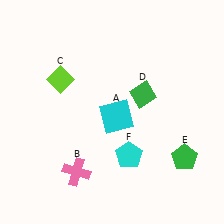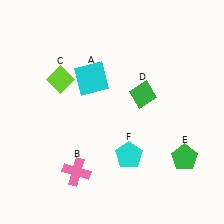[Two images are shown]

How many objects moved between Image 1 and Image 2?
1 object moved between the two images.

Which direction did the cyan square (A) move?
The cyan square (A) moved up.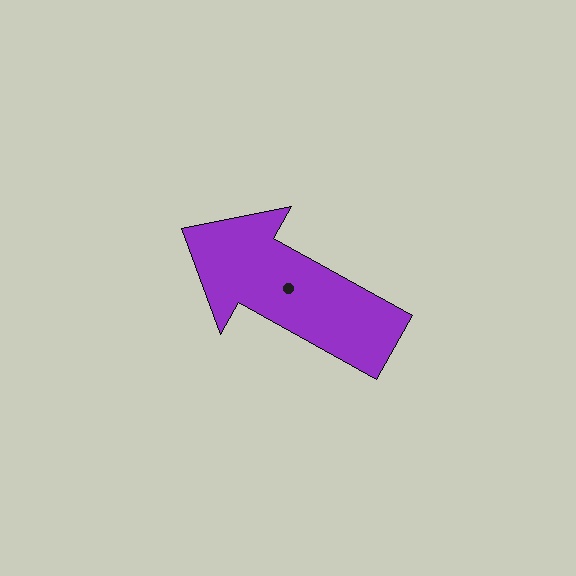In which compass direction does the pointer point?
Northwest.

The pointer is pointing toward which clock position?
Roughly 10 o'clock.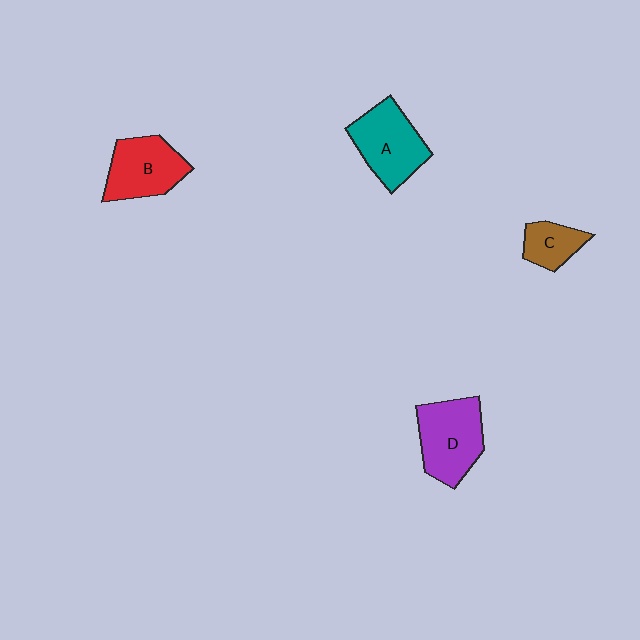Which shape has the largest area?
Shape D (purple).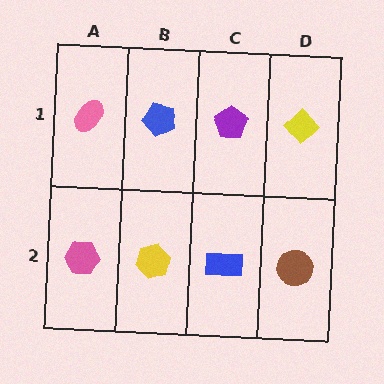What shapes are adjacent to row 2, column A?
A pink ellipse (row 1, column A), a yellow hexagon (row 2, column B).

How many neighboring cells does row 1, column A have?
2.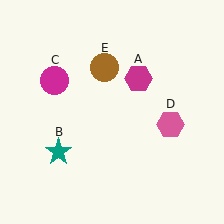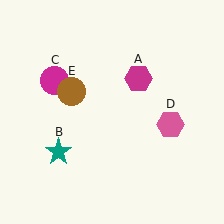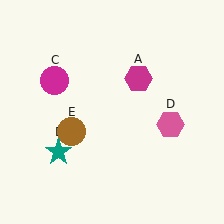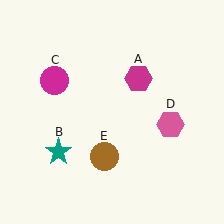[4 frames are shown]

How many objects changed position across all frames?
1 object changed position: brown circle (object E).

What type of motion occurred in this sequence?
The brown circle (object E) rotated counterclockwise around the center of the scene.